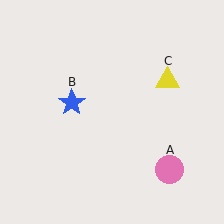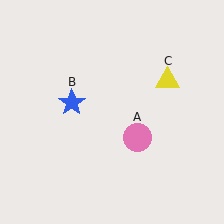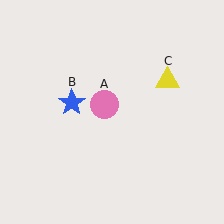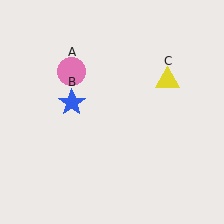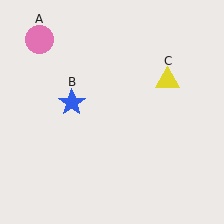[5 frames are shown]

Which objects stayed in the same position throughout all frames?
Blue star (object B) and yellow triangle (object C) remained stationary.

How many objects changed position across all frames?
1 object changed position: pink circle (object A).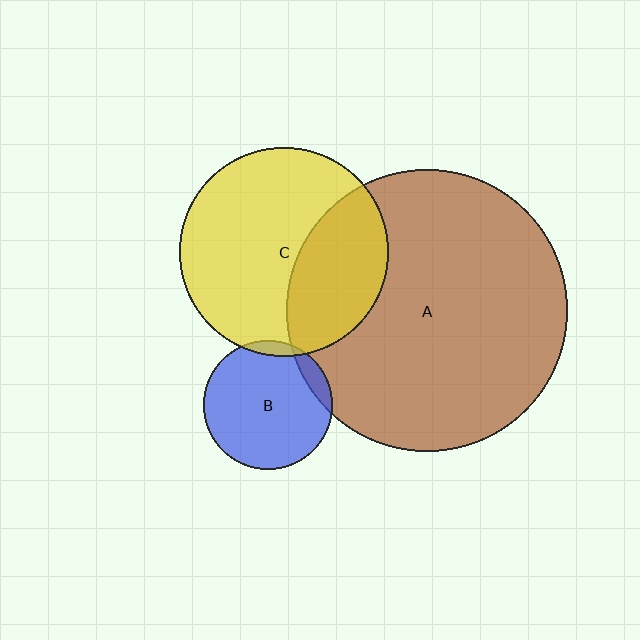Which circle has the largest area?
Circle A (brown).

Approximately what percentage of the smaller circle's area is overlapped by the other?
Approximately 5%.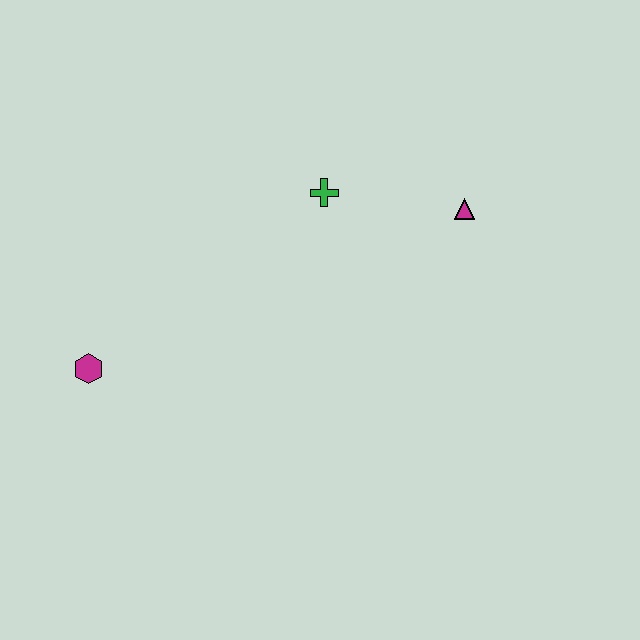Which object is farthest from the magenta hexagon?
The magenta triangle is farthest from the magenta hexagon.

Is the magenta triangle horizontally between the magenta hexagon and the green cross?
No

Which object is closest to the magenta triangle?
The green cross is closest to the magenta triangle.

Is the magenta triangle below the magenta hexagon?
No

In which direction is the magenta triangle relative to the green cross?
The magenta triangle is to the right of the green cross.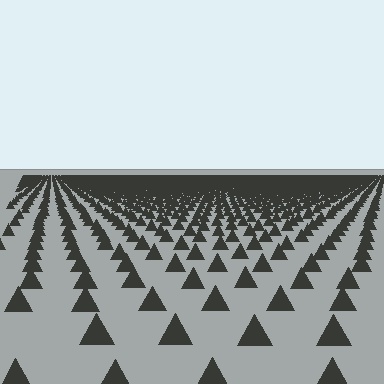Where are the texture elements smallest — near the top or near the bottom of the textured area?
Near the top.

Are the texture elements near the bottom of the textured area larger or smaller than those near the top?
Larger. Near the bottom, elements are closer to the viewer and appear at a bigger on-screen size.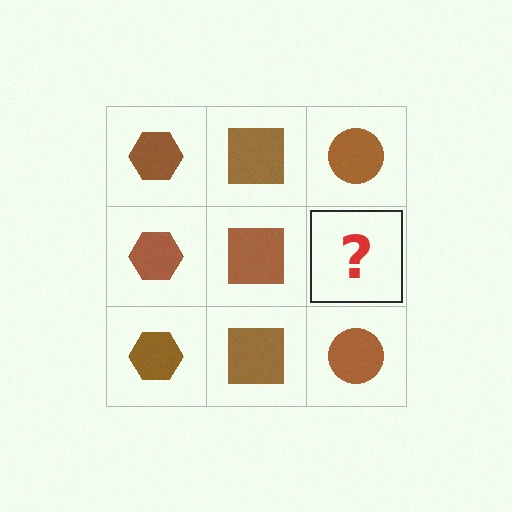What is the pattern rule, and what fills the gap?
The rule is that each column has a consistent shape. The gap should be filled with a brown circle.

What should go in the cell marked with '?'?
The missing cell should contain a brown circle.